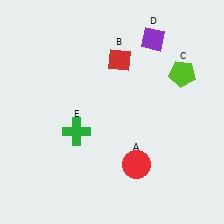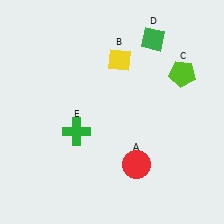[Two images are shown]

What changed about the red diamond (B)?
In Image 1, B is red. In Image 2, it changed to yellow.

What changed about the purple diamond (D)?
In Image 1, D is purple. In Image 2, it changed to green.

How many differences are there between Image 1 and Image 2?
There are 2 differences between the two images.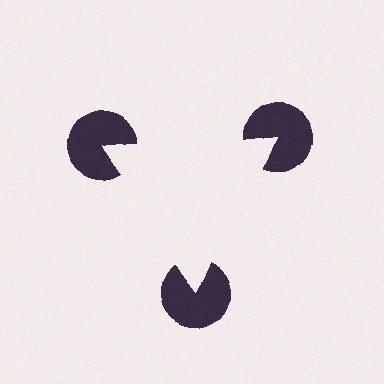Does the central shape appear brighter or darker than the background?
It typically appears slightly brighter than the background, even though no actual brightness change is drawn.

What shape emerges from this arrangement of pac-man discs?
An illusory triangle — its edges are inferred from the aligned wedge cuts in the pac-man discs, not physically drawn.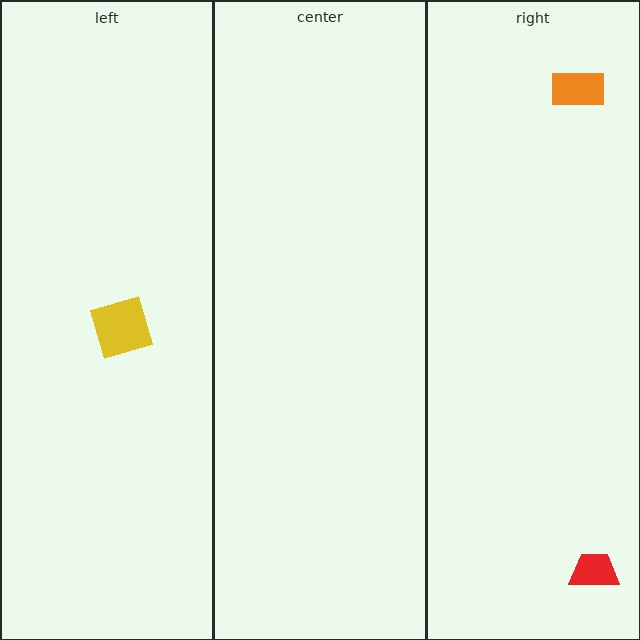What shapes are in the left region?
The yellow diamond.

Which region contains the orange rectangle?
The right region.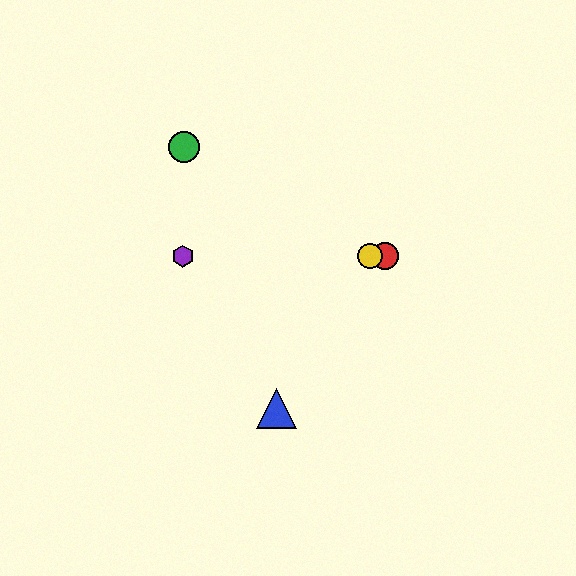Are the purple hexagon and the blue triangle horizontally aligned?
No, the purple hexagon is at y≈256 and the blue triangle is at y≈409.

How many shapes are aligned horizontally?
3 shapes (the red circle, the yellow circle, the purple hexagon) are aligned horizontally.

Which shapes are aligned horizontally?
The red circle, the yellow circle, the purple hexagon are aligned horizontally.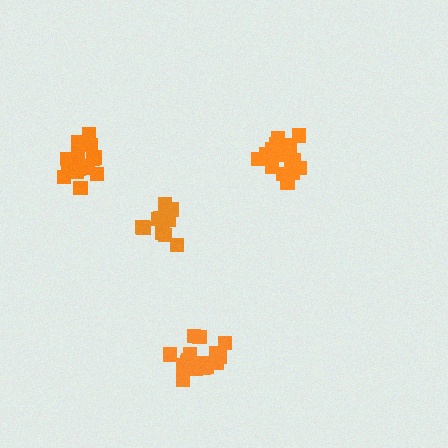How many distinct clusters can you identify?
There are 4 distinct clusters.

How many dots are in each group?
Group 1: 18 dots, Group 2: 16 dots, Group 3: 20 dots, Group 4: 14 dots (68 total).